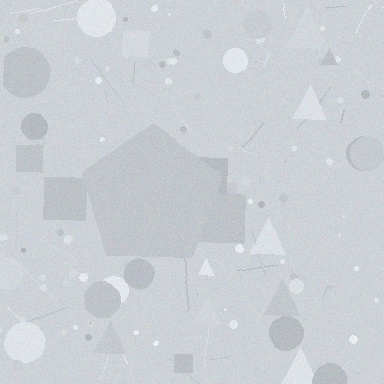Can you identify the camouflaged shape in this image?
The camouflaged shape is a pentagon.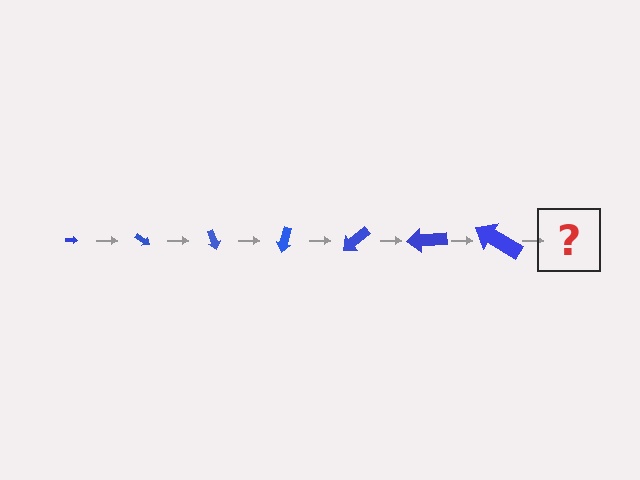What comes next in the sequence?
The next element should be an arrow, larger than the previous one and rotated 245 degrees from the start.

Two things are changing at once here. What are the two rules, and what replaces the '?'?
The two rules are that the arrow grows larger each step and it rotates 35 degrees each step. The '?' should be an arrow, larger than the previous one and rotated 245 degrees from the start.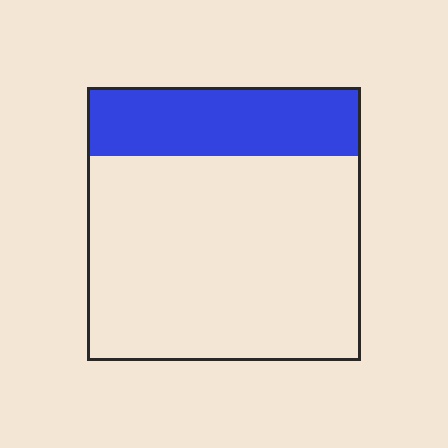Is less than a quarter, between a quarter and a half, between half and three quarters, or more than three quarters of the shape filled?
Between a quarter and a half.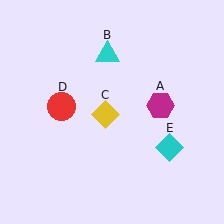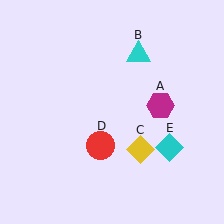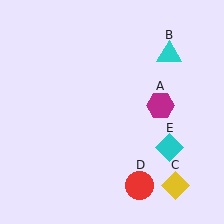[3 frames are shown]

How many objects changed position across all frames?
3 objects changed position: cyan triangle (object B), yellow diamond (object C), red circle (object D).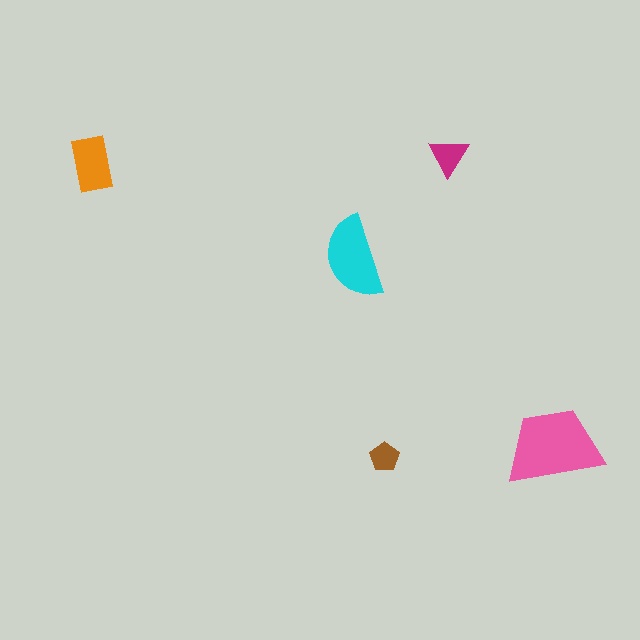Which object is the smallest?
The brown pentagon.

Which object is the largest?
The pink trapezoid.